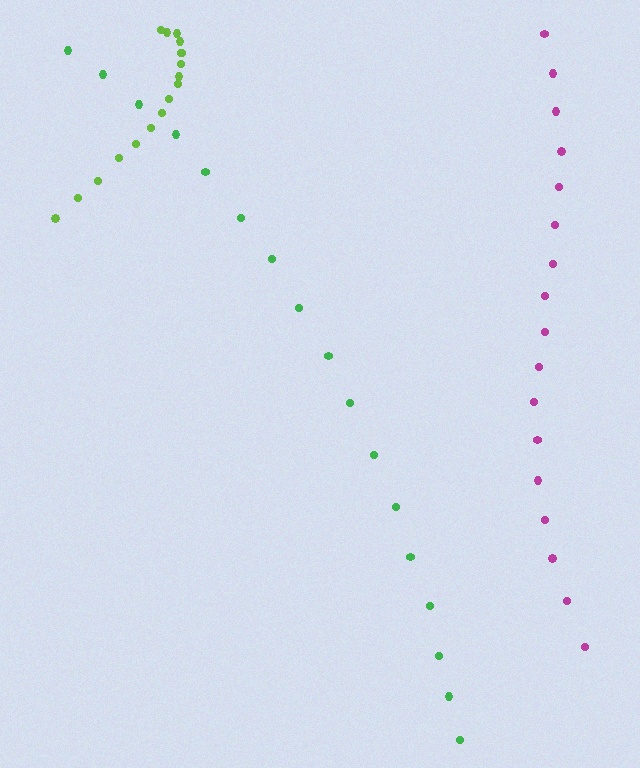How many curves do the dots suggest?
There are 3 distinct paths.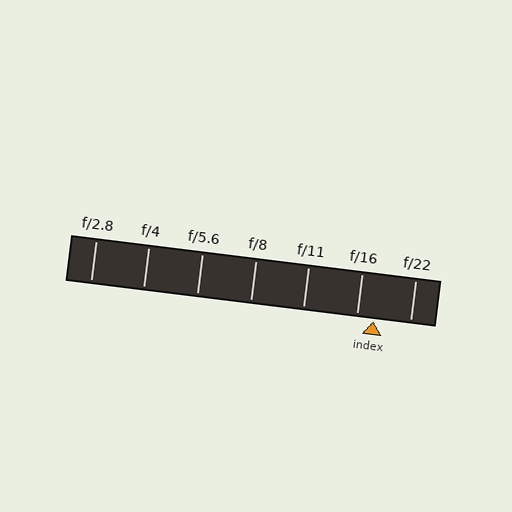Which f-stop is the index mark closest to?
The index mark is closest to f/16.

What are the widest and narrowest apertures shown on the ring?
The widest aperture shown is f/2.8 and the narrowest is f/22.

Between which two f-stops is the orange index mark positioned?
The index mark is between f/16 and f/22.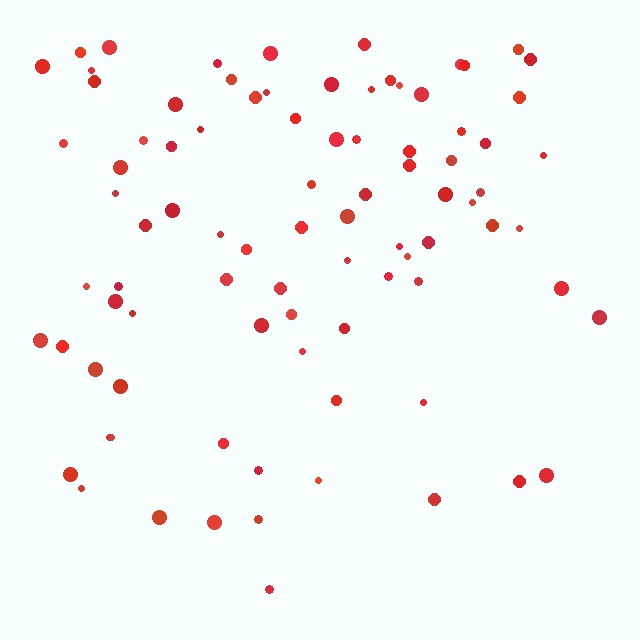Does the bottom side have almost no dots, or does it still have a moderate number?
Still a moderate number, just noticeably fewer than the top.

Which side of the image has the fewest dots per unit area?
The bottom.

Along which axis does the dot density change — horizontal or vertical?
Vertical.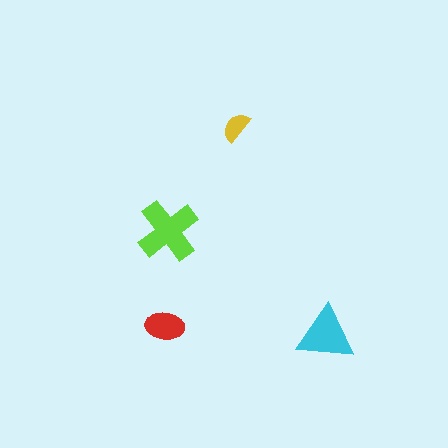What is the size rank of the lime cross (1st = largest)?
1st.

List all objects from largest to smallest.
The lime cross, the cyan triangle, the red ellipse, the yellow semicircle.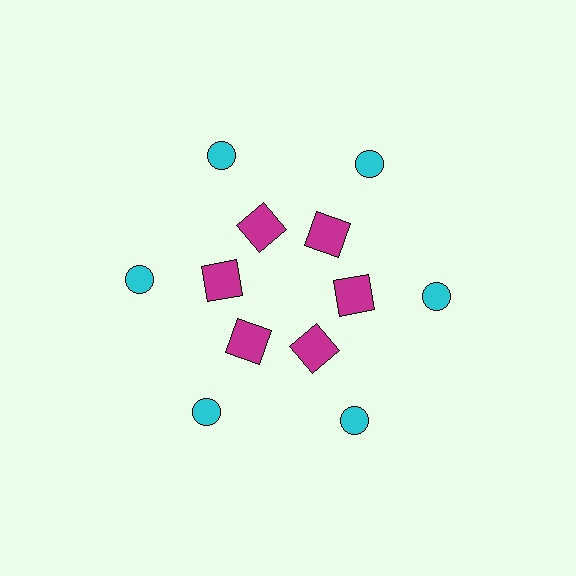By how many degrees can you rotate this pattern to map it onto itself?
The pattern maps onto itself every 60 degrees of rotation.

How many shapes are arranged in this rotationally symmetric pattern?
There are 12 shapes, arranged in 6 groups of 2.